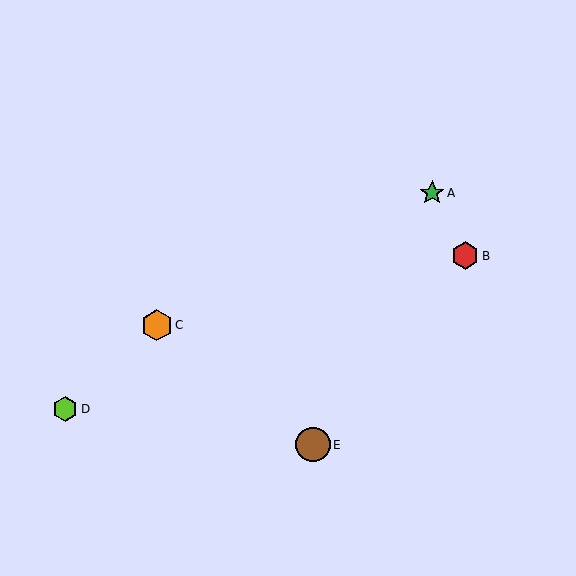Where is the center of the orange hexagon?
The center of the orange hexagon is at (157, 325).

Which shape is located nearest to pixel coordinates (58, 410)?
The lime hexagon (labeled D) at (65, 409) is nearest to that location.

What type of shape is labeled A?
Shape A is a green star.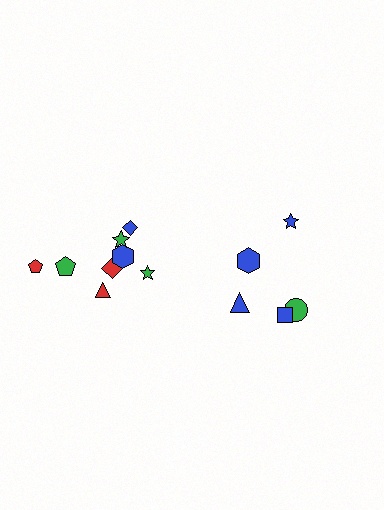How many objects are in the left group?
There are 8 objects.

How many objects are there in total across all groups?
There are 13 objects.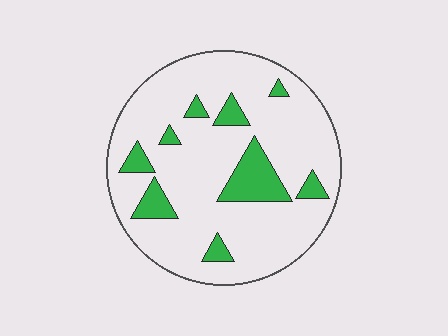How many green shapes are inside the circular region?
9.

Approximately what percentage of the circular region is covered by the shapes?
Approximately 15%.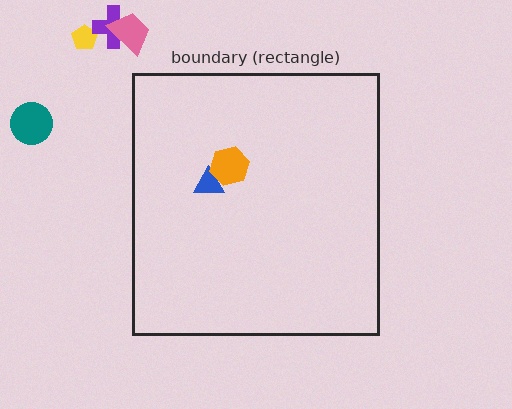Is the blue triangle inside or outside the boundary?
Inside.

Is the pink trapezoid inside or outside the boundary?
Outside.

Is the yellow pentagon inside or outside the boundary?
Outside.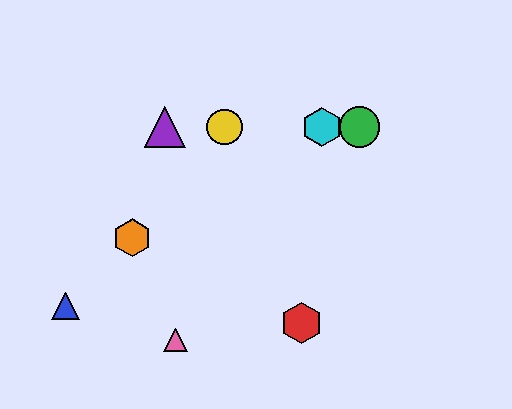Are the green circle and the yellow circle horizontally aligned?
Yes, both are at y≈127.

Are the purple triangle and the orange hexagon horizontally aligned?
No, the purple triangle is at y≈127 and the orange hexagon is at y≈238.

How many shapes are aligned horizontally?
4 shapes (the green circle, the yellow circle, the purple triangle, the cyan hexagon) are aligned horizontally.